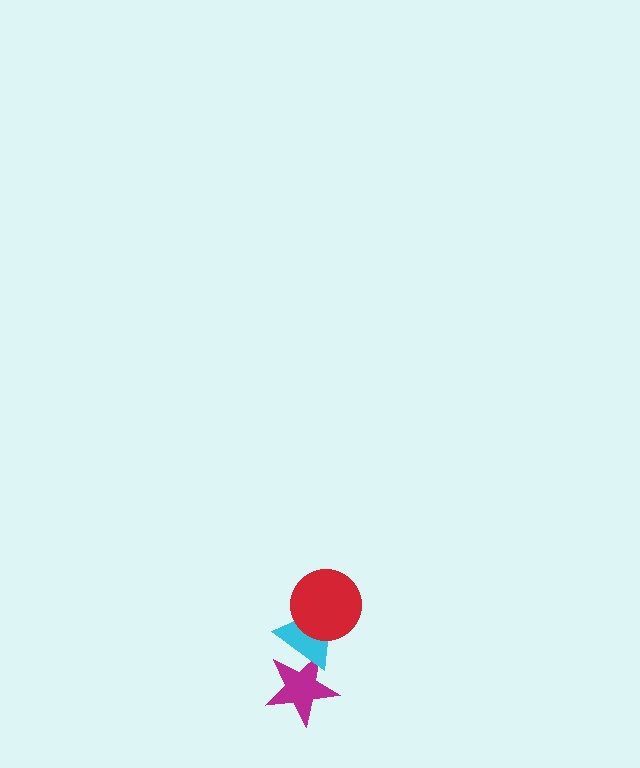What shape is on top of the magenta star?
The cyan triangle is on top of the magenta star.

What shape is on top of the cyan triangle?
The red circle is on top of the cyan triangle.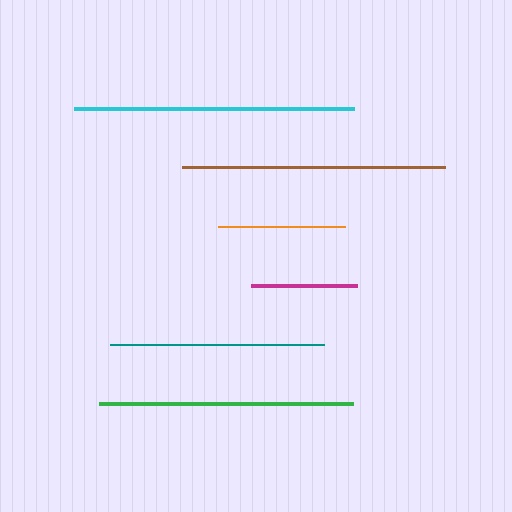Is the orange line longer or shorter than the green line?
The green line is longer than the orange line.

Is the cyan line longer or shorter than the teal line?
The cyan line is longer than the teal line.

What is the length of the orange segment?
The orange segment is approximately 127 pixels long.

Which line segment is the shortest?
The magenta line is the shortest at approximately 106 pixels.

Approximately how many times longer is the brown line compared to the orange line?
The brown line is approximately 2.1 times the length of the orange line.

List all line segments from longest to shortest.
From longest to shortest: cyan, brown, green, teal, orange, magenta.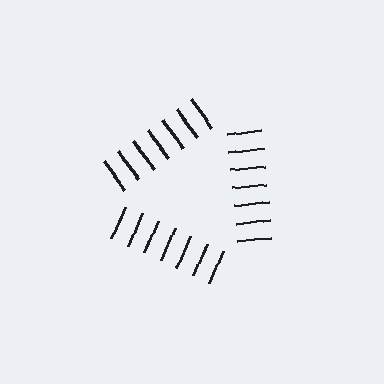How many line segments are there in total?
21 — 7 along each of the 3 edges.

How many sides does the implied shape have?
3 sides — the line-ends trace a triangle.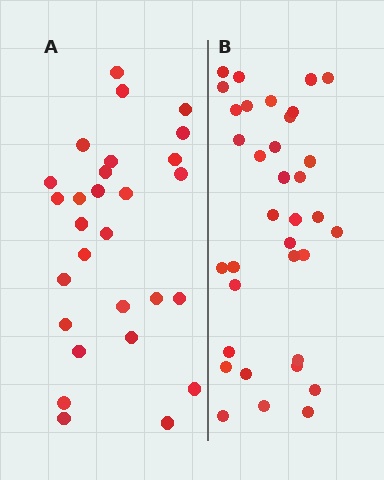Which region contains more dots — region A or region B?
Region B (the right region) has more dots.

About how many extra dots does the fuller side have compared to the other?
Region B has roughly 8 or so more dots than region A.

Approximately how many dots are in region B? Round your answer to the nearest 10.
About 40 dots. (The exact count is 35, which rounds to 40.)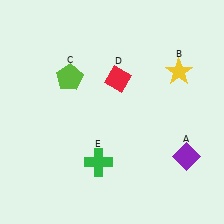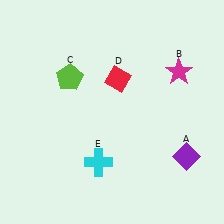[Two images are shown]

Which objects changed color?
B changed from yellow to magenta. E changed from green to cyan.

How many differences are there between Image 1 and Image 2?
There are 2 differences between the two images.